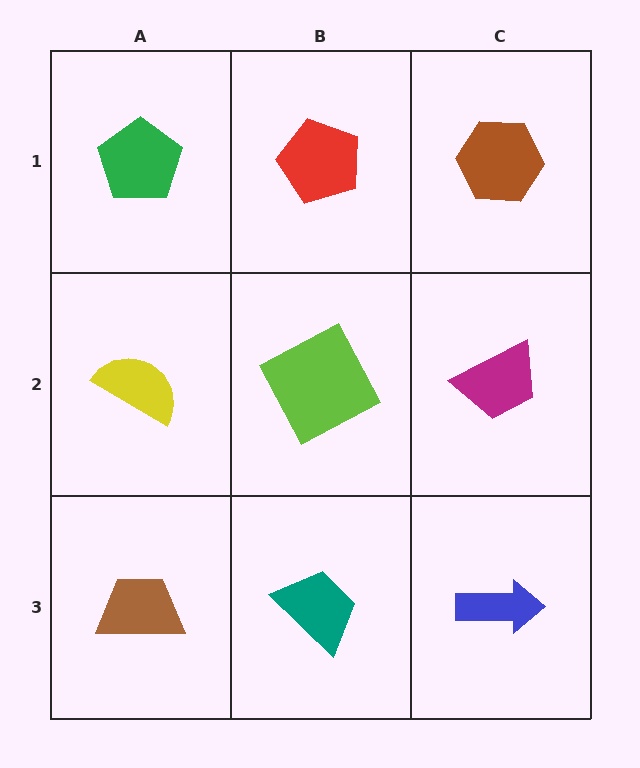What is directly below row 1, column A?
A yellow semicircle.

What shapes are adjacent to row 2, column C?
A brown hexagon (row 1, column C), a blue arrow (row 3, column C), a lime square (row 2, column B).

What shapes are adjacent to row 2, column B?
A red pentagon (row 1, column B), a teal trapezoid (row 3, column B), a yellow semicircle (row 2, column A), a magenta trapezoid (row 2, column C).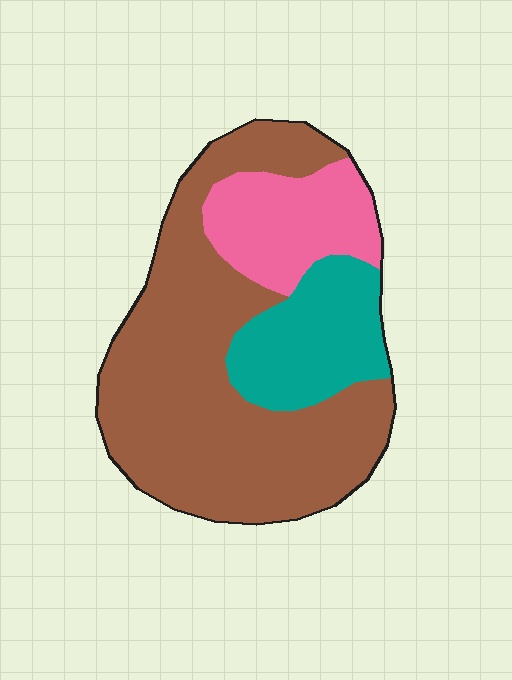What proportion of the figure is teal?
Teal takes up about one fifth (1/5) of the figure.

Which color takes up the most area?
Brown, at roughly 65%.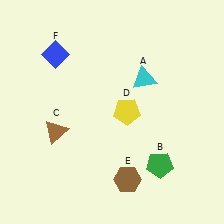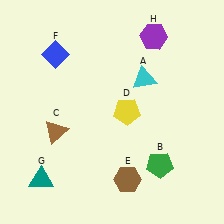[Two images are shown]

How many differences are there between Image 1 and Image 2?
There are 2 differences between the two images.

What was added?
A teal triangle (G), a purple hexagon (H) were added in Image 2.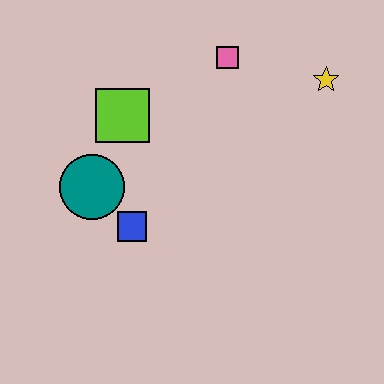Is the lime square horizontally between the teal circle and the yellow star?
Yes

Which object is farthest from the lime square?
The yellow star is farthest from the lime square.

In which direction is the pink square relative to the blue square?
The pink square is above the blue square.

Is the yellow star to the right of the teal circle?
Yes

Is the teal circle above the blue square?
Yes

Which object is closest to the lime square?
The teal circle is closest to the lime square.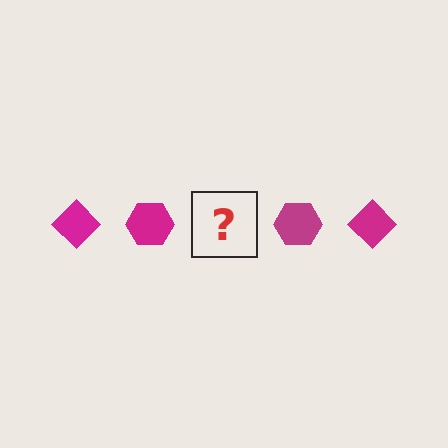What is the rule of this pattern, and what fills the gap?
The rule is that the pattern cycles through diamond, hexagon shapes in magenta. The gap should be filled with a magenta diamond.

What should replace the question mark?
The question mark should be replaced with a magenta diamond.